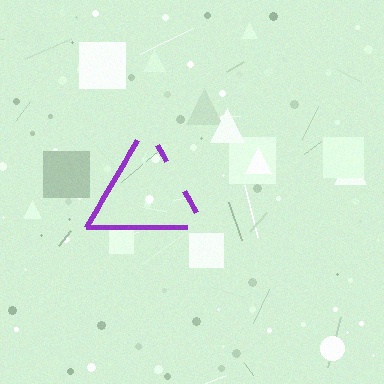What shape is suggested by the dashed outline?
The dashed outline suggests a triangle.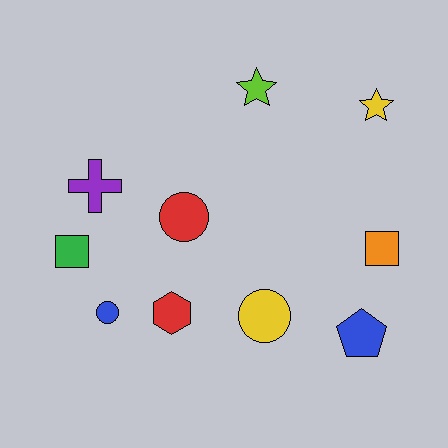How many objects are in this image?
There are 10 objects.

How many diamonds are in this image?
There are no diamonds.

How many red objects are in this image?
There are 2 red objects.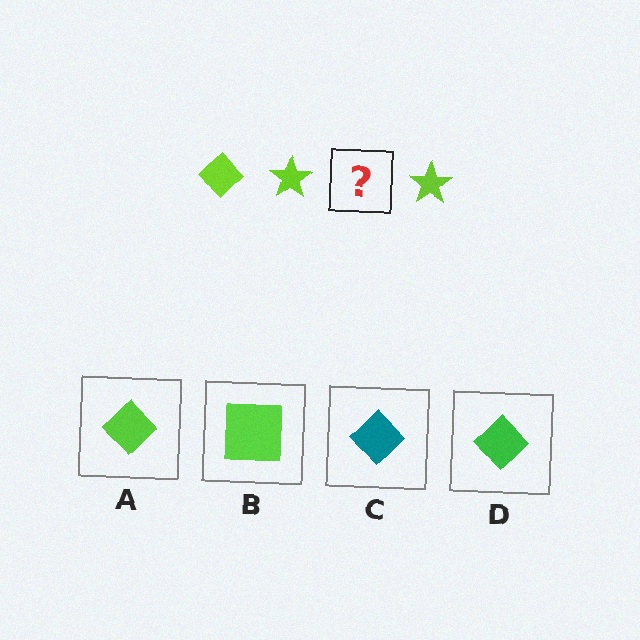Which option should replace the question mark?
Option A.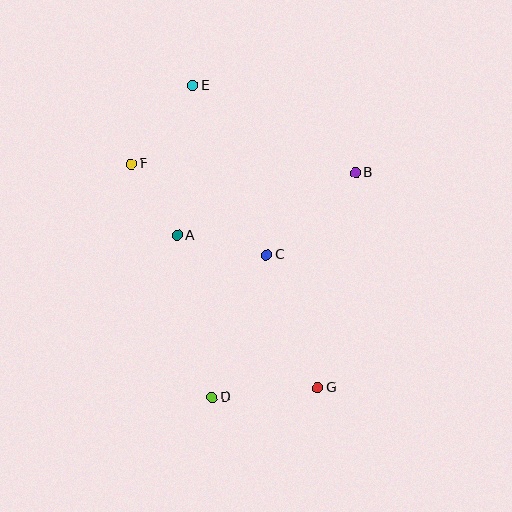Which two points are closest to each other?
Points A and F are closest to each other.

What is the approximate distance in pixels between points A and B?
The distance between A and B is approximately 189 pixels.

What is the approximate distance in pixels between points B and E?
The distance between B and E is approximately 185 pixels.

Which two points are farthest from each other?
Points E and G are farthest from each other.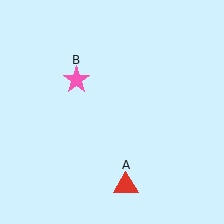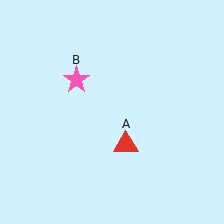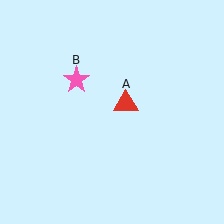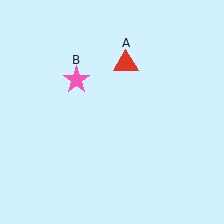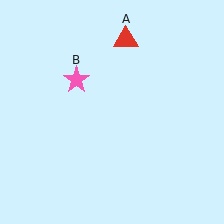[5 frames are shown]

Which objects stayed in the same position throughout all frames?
Pink star (object B) remained stationary.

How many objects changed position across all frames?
1 object changed position: red triangle (object A).